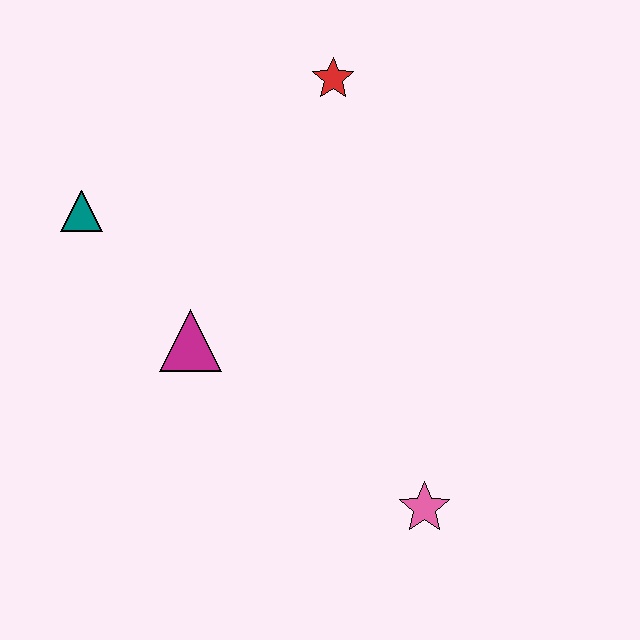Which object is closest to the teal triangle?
The magenta triangle is closest to the teal triangle.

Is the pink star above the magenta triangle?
No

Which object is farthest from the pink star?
The teal triangle is farthest from the pink star.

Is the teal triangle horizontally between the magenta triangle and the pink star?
No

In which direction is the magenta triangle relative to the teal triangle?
The magenta triangle is below the teal triangle.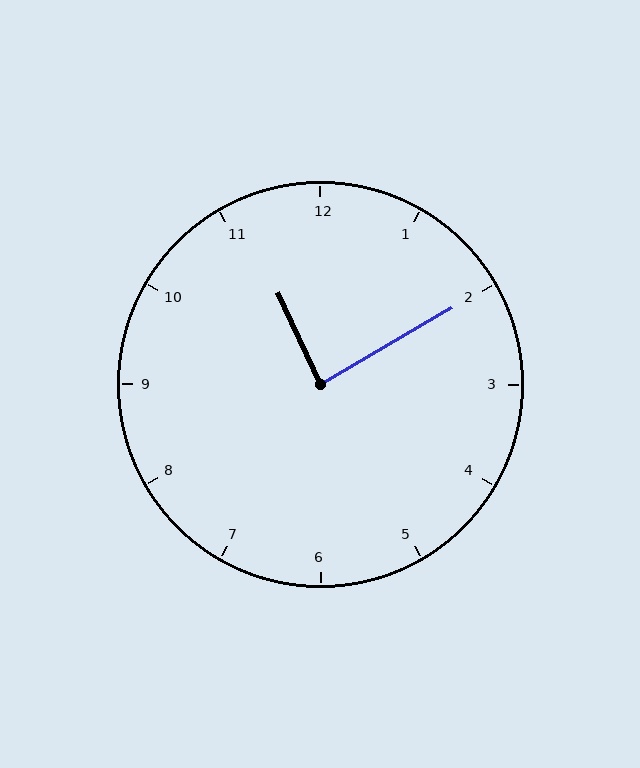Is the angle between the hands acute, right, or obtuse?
It is right.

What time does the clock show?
11:10.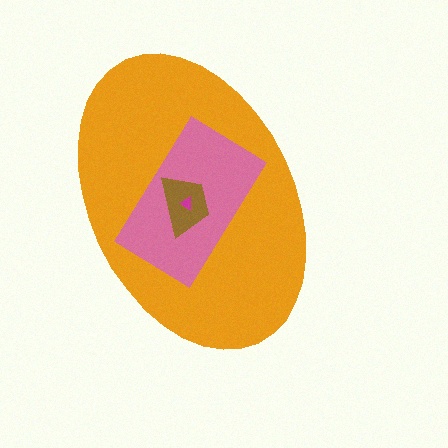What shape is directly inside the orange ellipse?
The pink rectangle.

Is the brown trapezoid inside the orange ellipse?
Yes.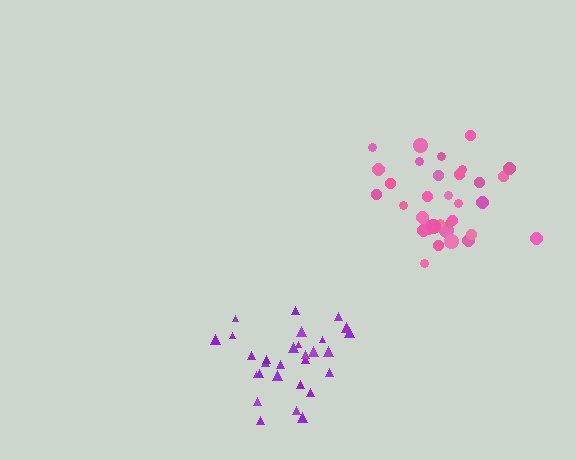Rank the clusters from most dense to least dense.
purple, pink.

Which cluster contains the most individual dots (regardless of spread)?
Pink (33).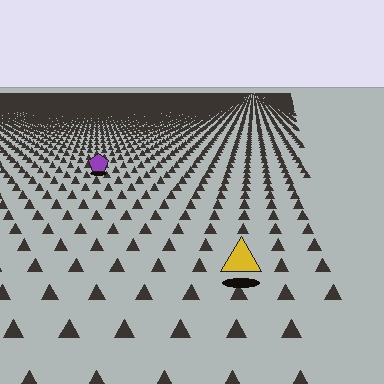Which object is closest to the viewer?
The yellow triangle is closest. The texture marks near it are larger and more spread out.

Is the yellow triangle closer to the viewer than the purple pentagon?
Yes. The yellow triangle is closer — you can tell from the texture gradient: the ground texture is coarser near it.